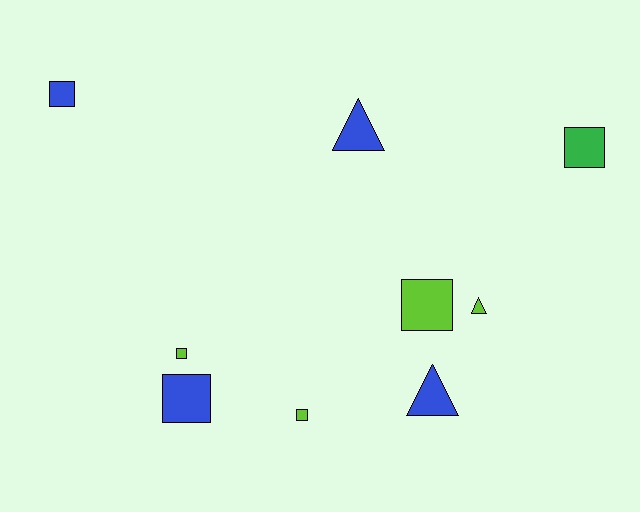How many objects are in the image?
There are 9 objects.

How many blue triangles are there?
There are 2 blue triangles.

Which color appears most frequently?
Lime, with 4 objects.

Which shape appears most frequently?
Square, with 6 objects.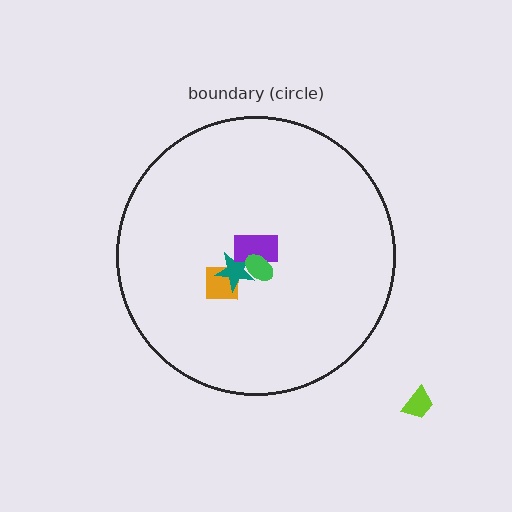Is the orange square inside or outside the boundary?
Inside.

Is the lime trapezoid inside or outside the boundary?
Outside.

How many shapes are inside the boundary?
4 inside, 1 outside.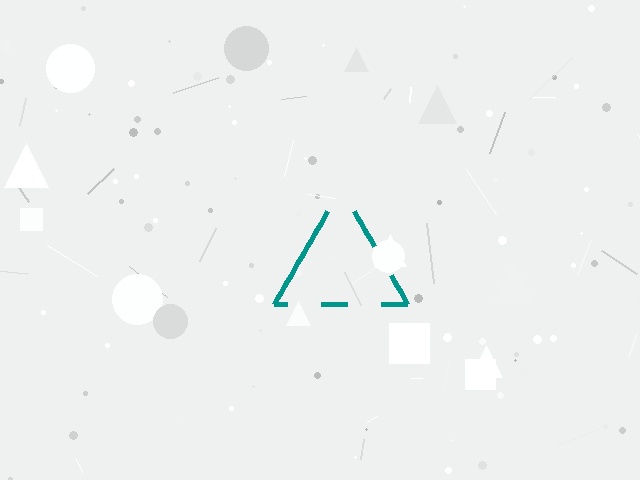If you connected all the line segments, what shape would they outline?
They would outline a triangle.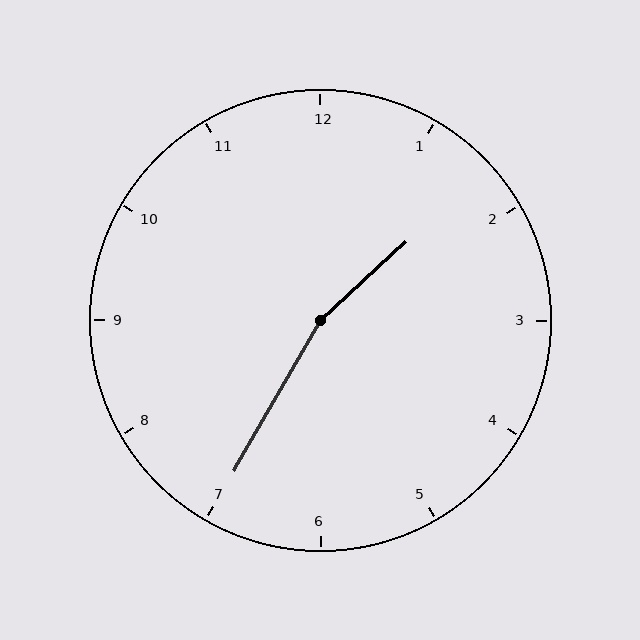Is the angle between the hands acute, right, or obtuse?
It is obtuse.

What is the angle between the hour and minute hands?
Approximately 162 degrees.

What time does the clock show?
1:35.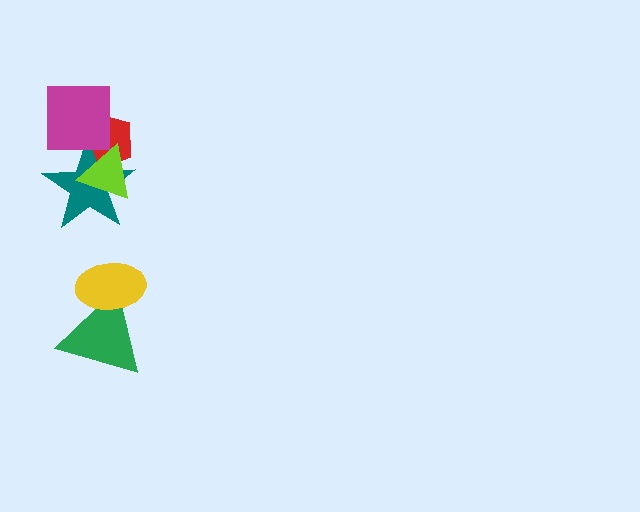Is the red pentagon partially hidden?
Yes, it is partially covered by another shape.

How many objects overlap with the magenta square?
2 objects overlap with the magenta square.